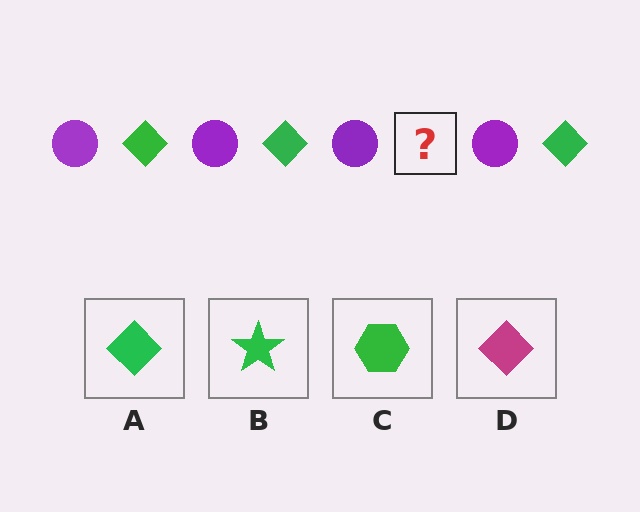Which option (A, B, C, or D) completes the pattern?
A.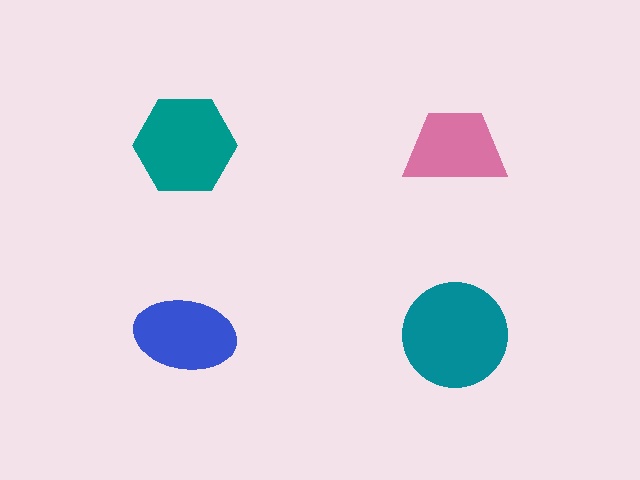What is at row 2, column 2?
A teal circle.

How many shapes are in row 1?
2 shapes.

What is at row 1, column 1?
A teal hexagon.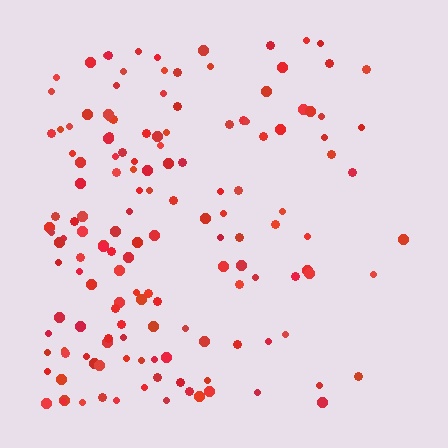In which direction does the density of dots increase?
From right to left, with the left side densest.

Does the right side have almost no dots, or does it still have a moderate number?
Still a moderate number, just noticeably fewer than the left.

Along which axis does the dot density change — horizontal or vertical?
Horizontal.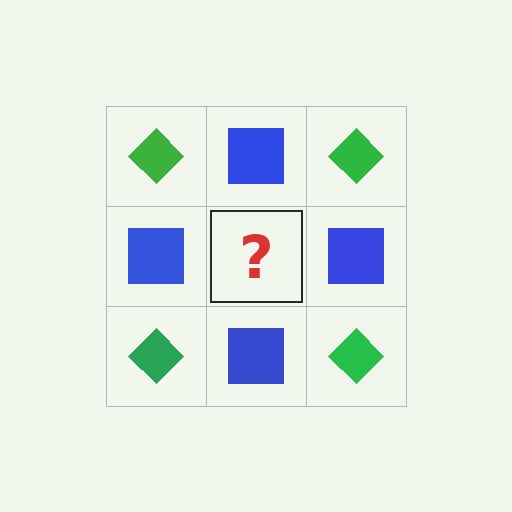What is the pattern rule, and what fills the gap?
The rule is that it alternates green diamond and blue square in a checkerboard pattern. The gap should be filled with a green diamond.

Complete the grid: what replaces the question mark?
The question mark should be replaced with a green diamond.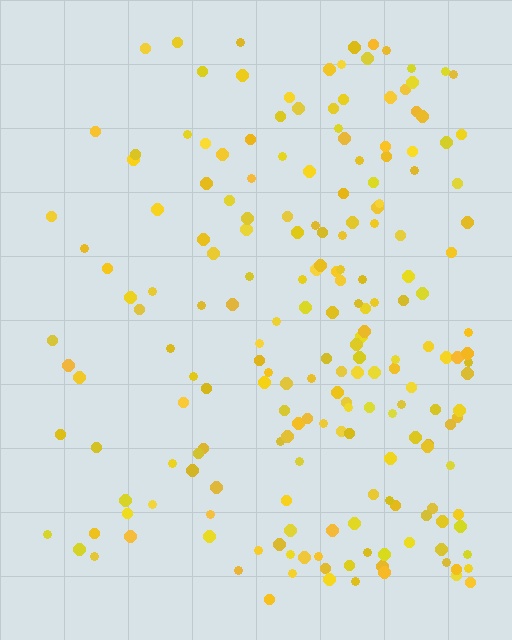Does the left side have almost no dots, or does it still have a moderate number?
Still a moderate number, just noticeably fewer than the right.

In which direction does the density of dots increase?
From left to right, with the right side densest.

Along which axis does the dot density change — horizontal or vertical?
Horizontal.